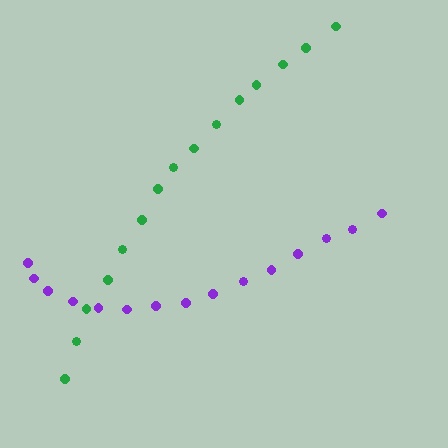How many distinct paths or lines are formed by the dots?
There are 2 distinct paths.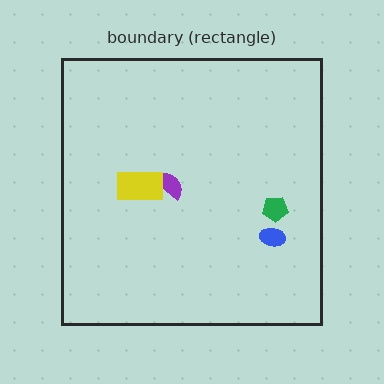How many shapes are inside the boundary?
4 inside, 0 outside.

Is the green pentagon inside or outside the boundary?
Inside.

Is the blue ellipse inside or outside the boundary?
Inside.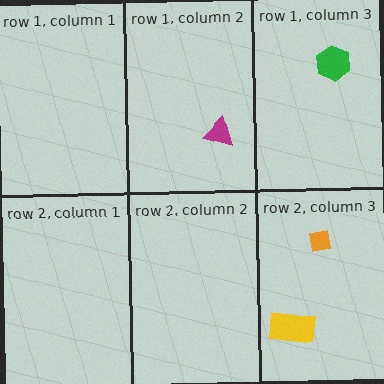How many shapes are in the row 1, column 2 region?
1.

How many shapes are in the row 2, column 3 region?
2.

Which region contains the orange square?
The row 2, column 3 region.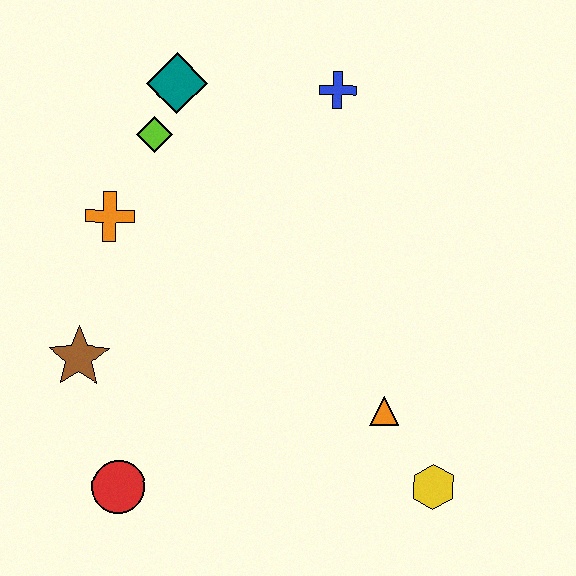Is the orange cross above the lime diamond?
No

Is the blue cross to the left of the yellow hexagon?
Yes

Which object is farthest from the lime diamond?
The yellow hexagon is farthest from the lime diamond.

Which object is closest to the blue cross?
The teal diamond is closest to the blue cross.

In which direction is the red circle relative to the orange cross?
The red circle is below the orange cross.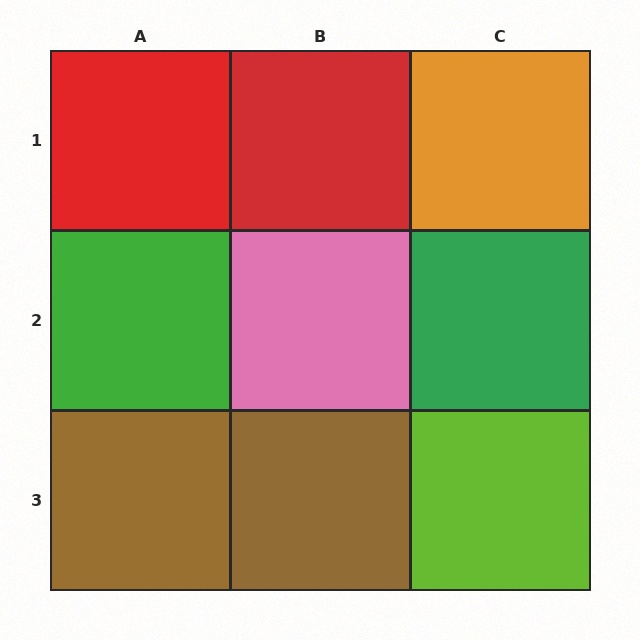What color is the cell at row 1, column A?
Red.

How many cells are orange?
1 cell is orange.